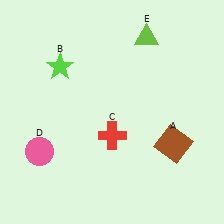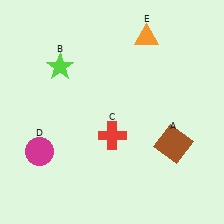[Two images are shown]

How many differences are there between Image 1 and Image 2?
There are 2 differences between the two images.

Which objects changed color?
D changed from pink to magenta. E changed from lime to orange.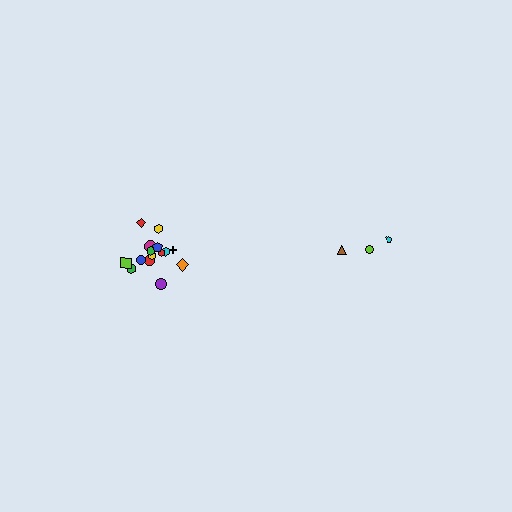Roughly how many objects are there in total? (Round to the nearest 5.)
Roughly 20 objects in total.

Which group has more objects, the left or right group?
The left group.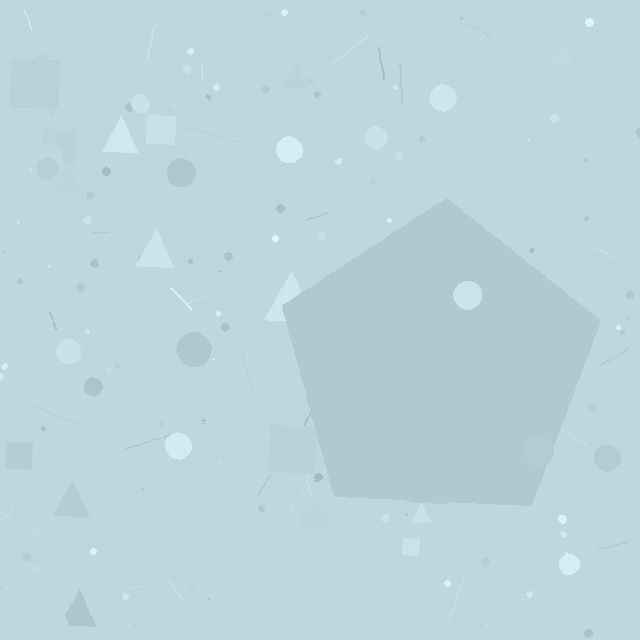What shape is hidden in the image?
A pentagon is hidden in the image.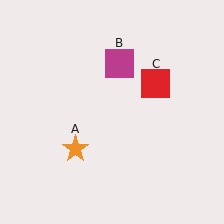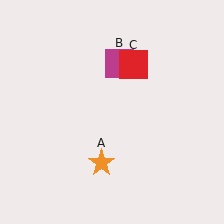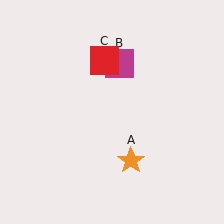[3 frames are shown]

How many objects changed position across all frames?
2 objects changed position: orange star (object A), red square (object C).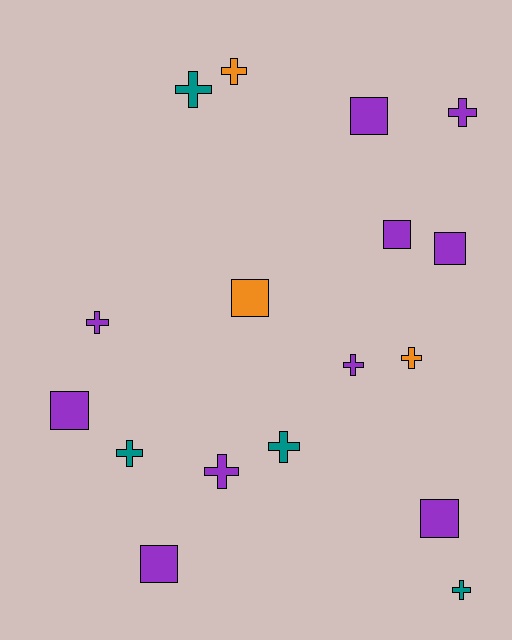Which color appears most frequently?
Purple, with 10 objects.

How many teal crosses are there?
There are 4 teal crosses.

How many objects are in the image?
There are 17 objects.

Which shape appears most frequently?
Cross, with 10 objects.